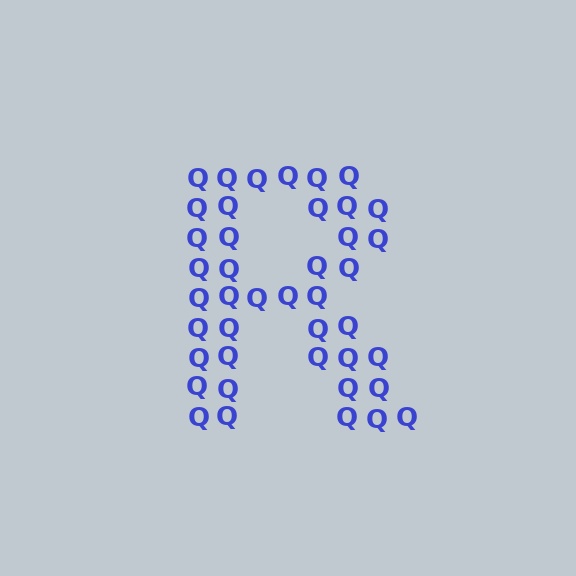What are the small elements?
The small elements are letter Q's.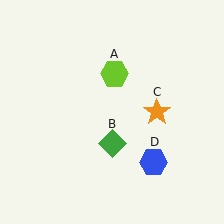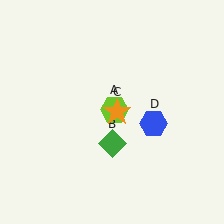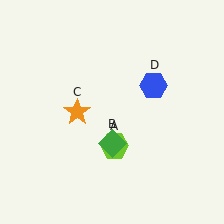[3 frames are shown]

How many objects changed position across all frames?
3 objects changed position: lime hexagon (object A), orange star (object C), blue hexagon (object D).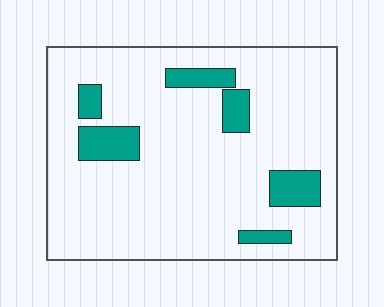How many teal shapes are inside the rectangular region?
6.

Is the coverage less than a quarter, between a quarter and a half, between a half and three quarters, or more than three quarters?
Less than a quarter.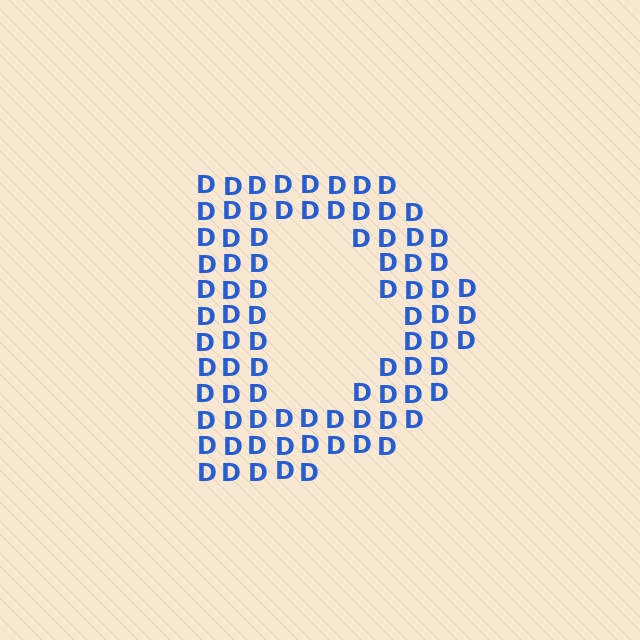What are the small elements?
The small elements are letter D's.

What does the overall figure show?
The overall figure shows the letter D.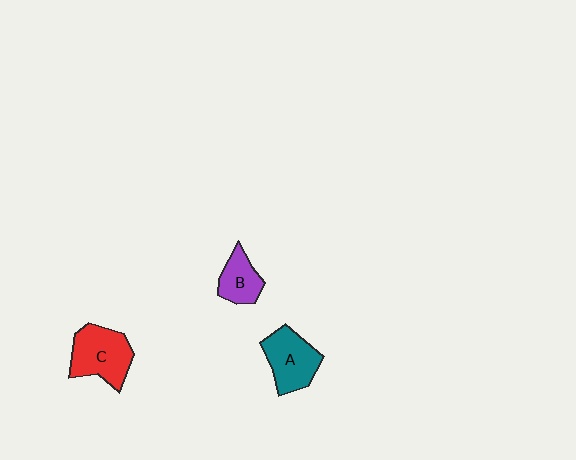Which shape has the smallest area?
Shape B (purple).